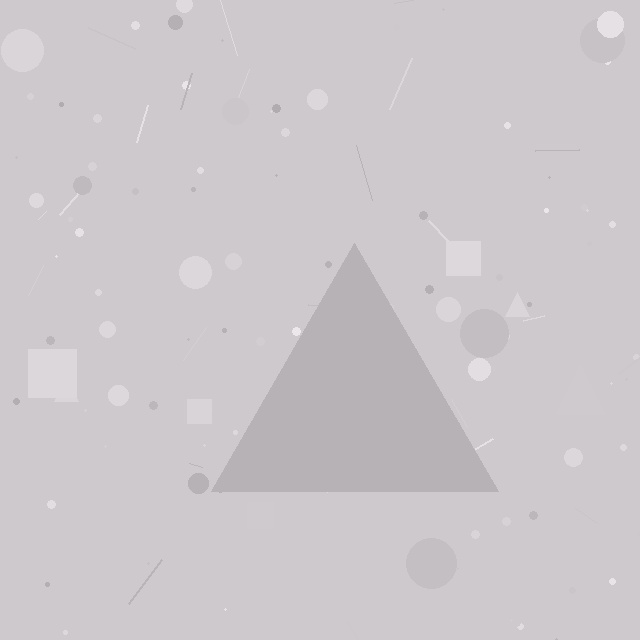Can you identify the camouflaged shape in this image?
The camouflaged shape is a triangle.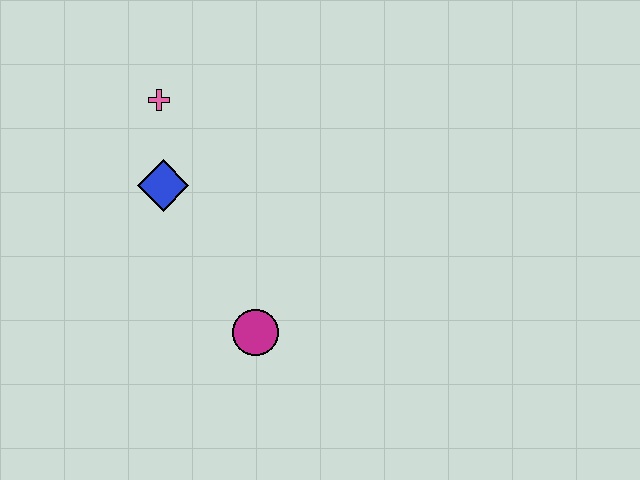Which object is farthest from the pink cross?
The magenta circle is farthest from the pink cross.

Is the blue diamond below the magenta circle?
No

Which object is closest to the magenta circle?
The blue diamond is closest to the magenta circle.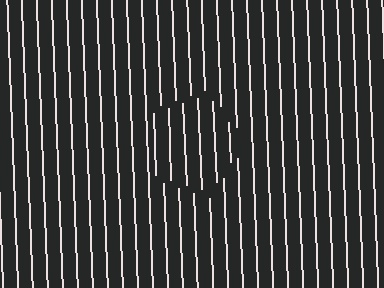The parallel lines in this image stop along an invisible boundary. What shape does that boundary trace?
An illusory pentagon. The interior of the shape contains the same grating, shifted by half a period — the contour is defined by the phase discontinuity where line-ends from the inner and outer gratings abut.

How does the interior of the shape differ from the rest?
The interior of the shape contains the same grating, shifted by half a period — the contour is defined by the phase discontinuity where line-ends from the inner and outer gratings abut.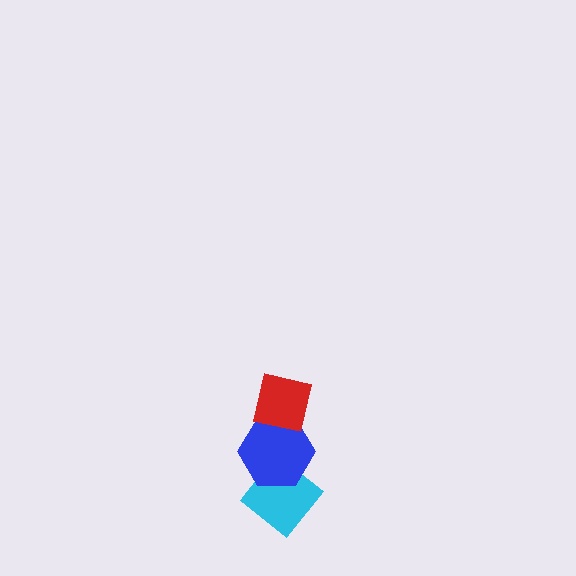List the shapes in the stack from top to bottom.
From top to bottom: the red square, the blue hexagon, the cyan diamond.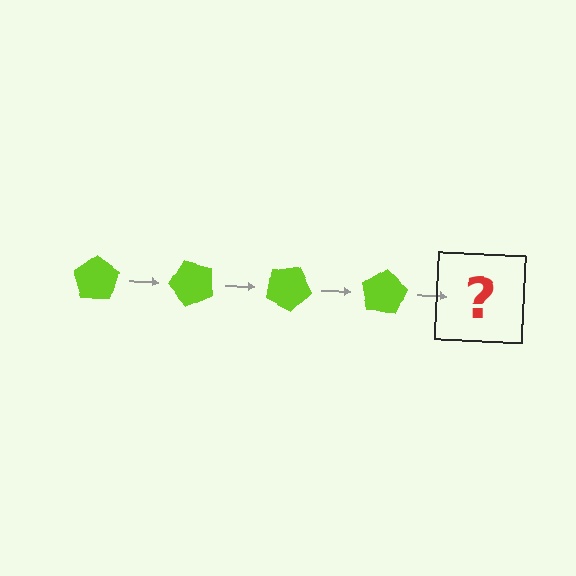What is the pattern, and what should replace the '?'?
The pattern is that the pentagon rotates 50 degrees each step. The '?' should be a lime pentagon rotated 200 degrees.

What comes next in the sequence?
The next element should be a lime pentagon rotated 200 degrees.